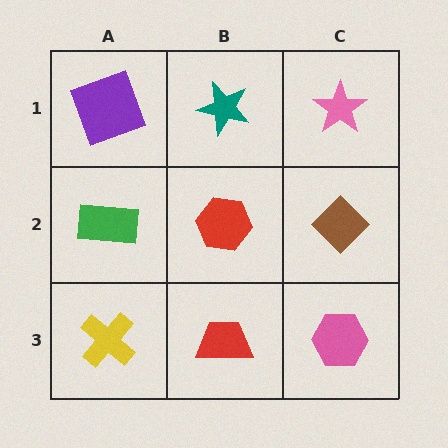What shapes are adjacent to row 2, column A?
A purple square (row 1, column A), a yellow cross (row 3, column A), a red hexagon (row 2, column B).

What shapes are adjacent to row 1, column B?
A red hexagon (row 2, column B), a purple square (row 1, column A), a pink star (row 1, column C).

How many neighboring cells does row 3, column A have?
2.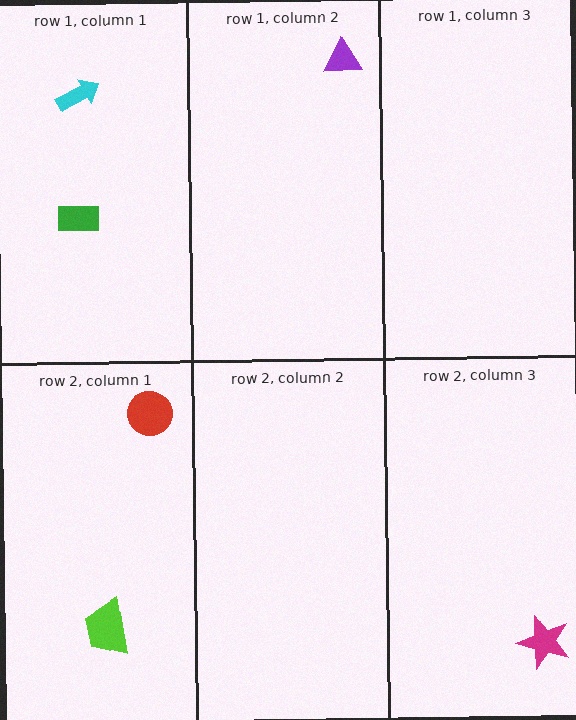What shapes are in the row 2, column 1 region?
The red circle, the lime trapezoid.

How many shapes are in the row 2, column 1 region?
2.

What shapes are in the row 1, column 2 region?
The purple triangle.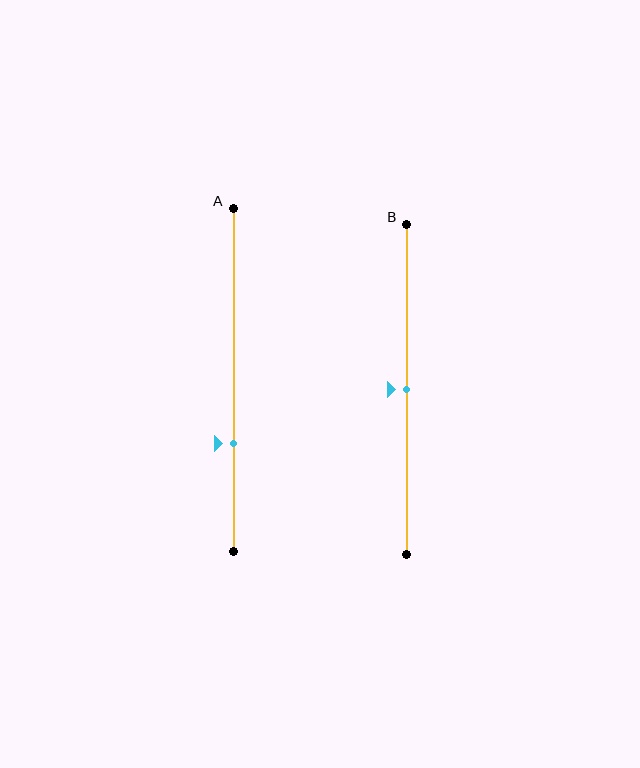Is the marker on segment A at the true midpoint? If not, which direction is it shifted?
No, the marker on segment A is shifted downward by about 18% of the segment length.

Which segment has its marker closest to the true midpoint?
Segment B has its marker closest to the true midpoint.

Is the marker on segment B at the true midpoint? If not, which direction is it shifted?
Yes, the marker on segment B is at the true midpoint.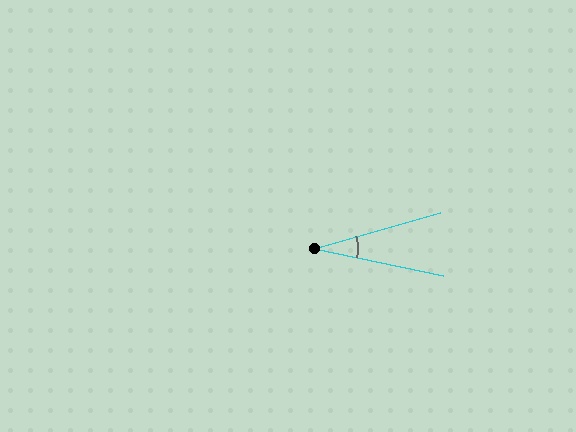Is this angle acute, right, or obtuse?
It is acute.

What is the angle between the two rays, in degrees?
Approximately 28 degrees.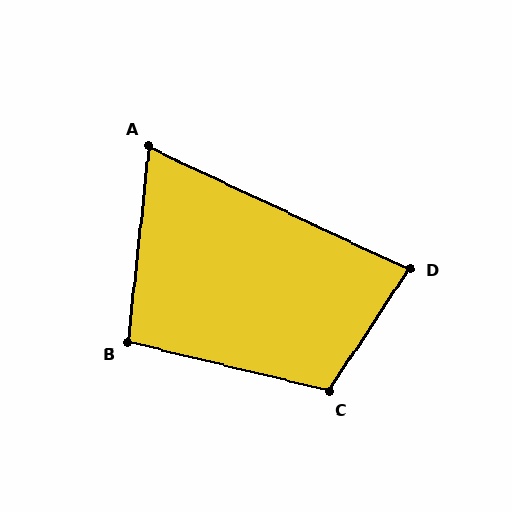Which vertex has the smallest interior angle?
A, at approximately 71 degrees.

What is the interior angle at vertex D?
Approximately 82 degrees (acute).